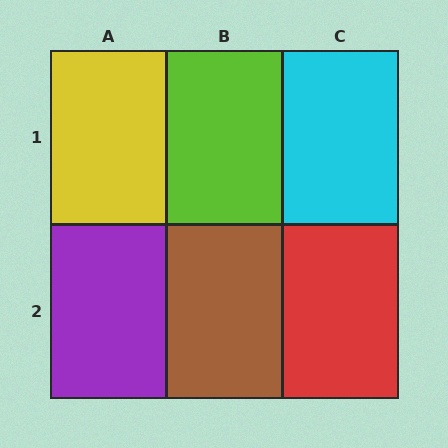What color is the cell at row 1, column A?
Yellow.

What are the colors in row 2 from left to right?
Purple, brown, red.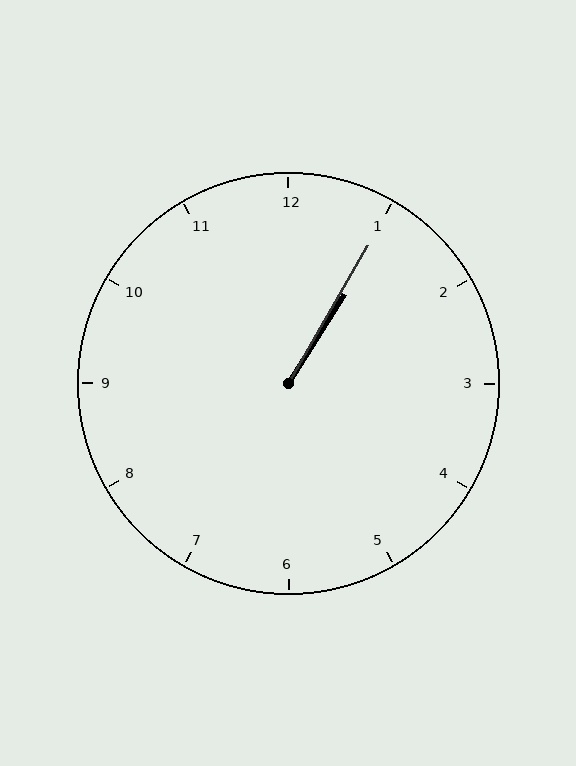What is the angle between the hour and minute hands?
Approximately 2 degrees.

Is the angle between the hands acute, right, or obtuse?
It is acute.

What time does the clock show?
1:05.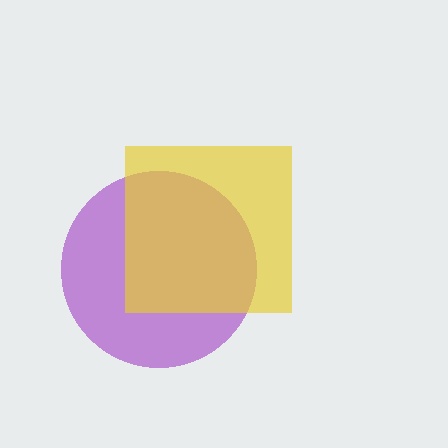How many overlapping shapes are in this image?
There are 2 overlapping shapes in the image.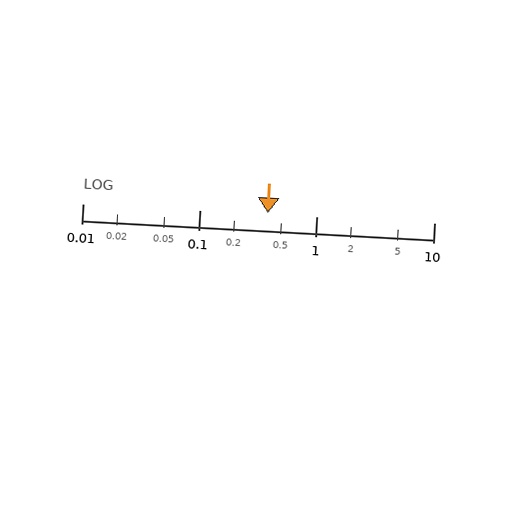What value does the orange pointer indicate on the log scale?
The pointer indicates approximately 0.38.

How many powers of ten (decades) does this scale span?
The scale spans 3 decades, from 0.01 to 10.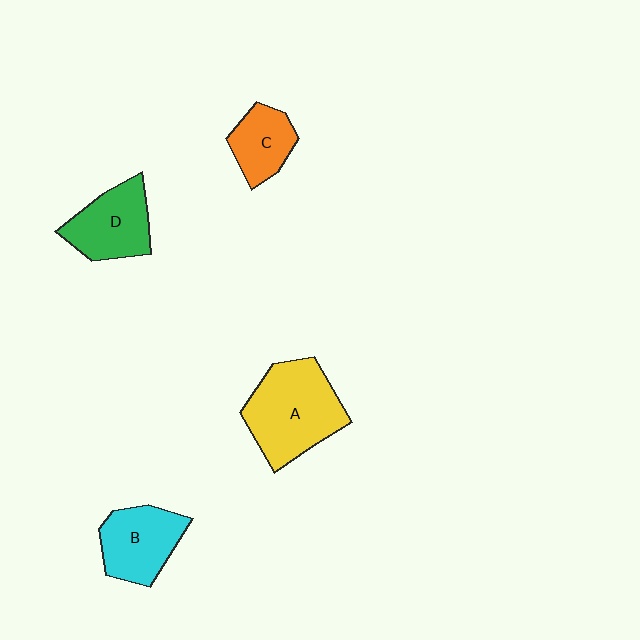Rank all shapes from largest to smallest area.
From largest to smallest: A (yellow), D (green), B (cyan), C (orange).